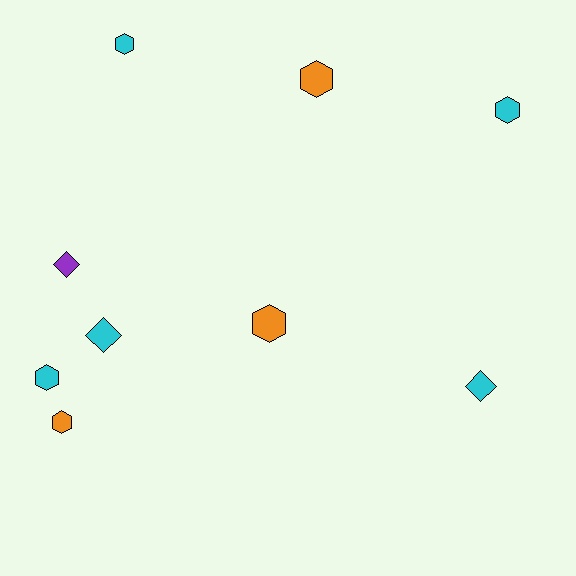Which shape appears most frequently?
Hexagon, with 6 objects.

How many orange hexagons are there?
There are 3 orange hexagons.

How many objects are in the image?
There are 9 objects.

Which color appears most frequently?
Cyan, with 5 objects.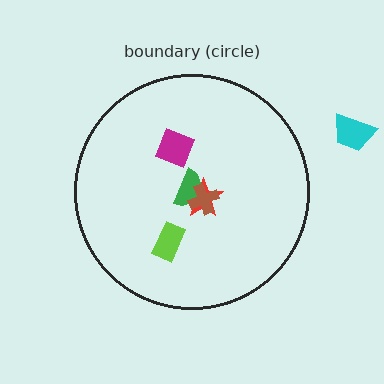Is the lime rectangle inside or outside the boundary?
Inside.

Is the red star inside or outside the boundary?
Inside.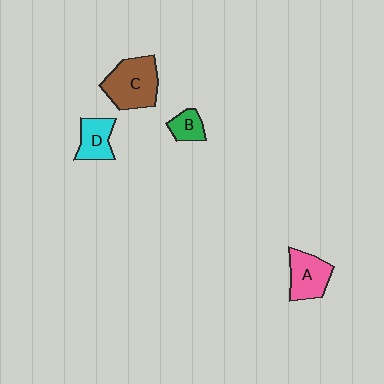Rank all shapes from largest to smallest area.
From largest to smallest: C (brown), A (pink), D (cyan), B (green).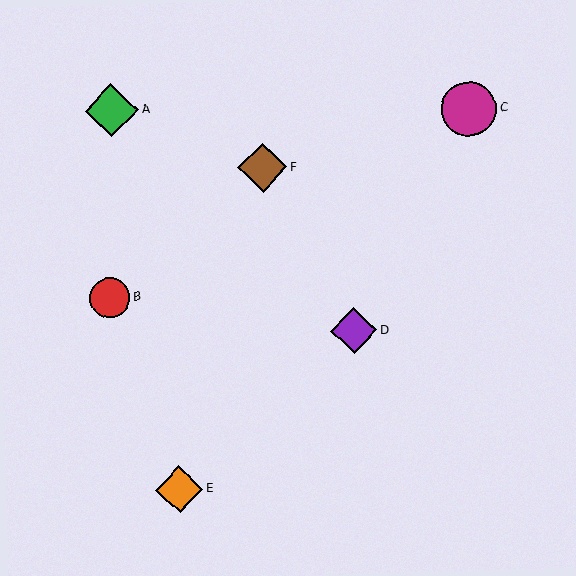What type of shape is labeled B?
Shape B is a red circle.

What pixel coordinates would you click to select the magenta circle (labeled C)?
Click at (469, 109) to select the magenta circle C.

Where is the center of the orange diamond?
The center of the orange diamond is at (179, 489).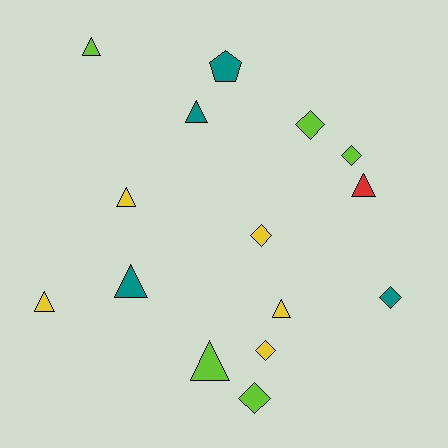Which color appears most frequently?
Lime, with 5 objects.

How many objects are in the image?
There are 15 objects.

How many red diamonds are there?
There are no red diamonds.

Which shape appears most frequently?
Triangle, with 8 objects.